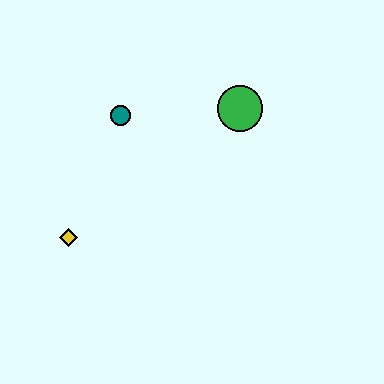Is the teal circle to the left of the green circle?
Yes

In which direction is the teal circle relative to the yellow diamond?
The teal circle is above the yellow diamond.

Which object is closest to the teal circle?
The green circle is closest to the teal circle.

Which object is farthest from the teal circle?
The yellow diamond is farthest from the teal circle.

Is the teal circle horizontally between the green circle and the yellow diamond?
Yes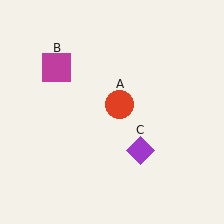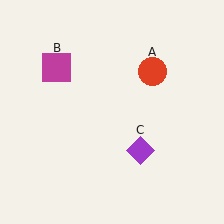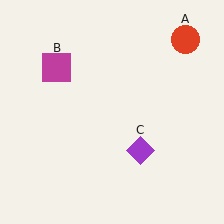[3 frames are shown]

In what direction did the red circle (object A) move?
The red circle (object A) moved up and to the right.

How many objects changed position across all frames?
1 object changed position: red circle (object A).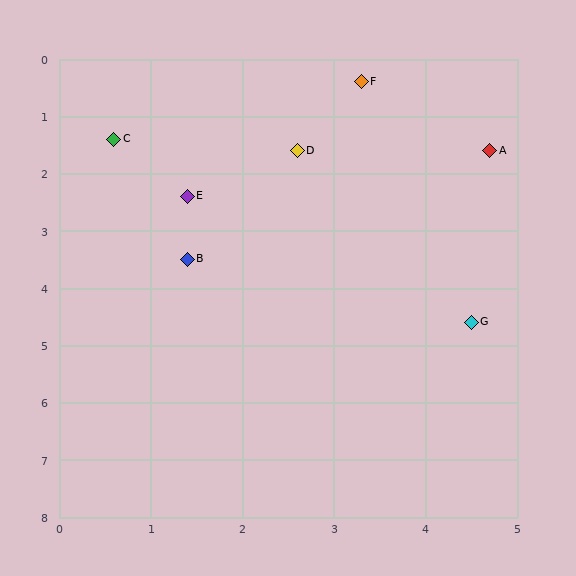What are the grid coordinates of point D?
Point D is at approximately (2.6, 1.6).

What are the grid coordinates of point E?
Point E is at approximately (1.4, 2.4).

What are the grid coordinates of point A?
Point A is at approximately (4.7, 1.6).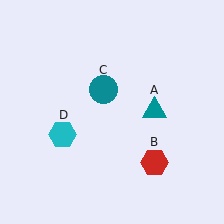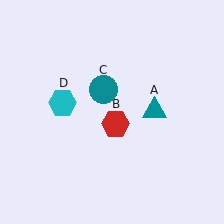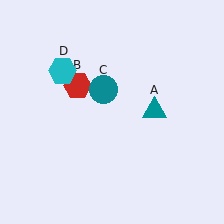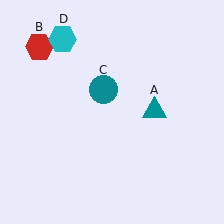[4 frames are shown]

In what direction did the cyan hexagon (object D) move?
The cyan hexagon (object D) moved up.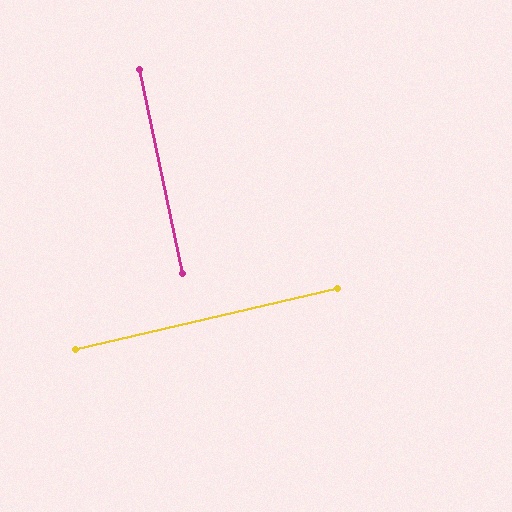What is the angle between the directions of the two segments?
Approximately 89 degrees.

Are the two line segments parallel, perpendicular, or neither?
Perpendicular — they meet at approximately 89°.